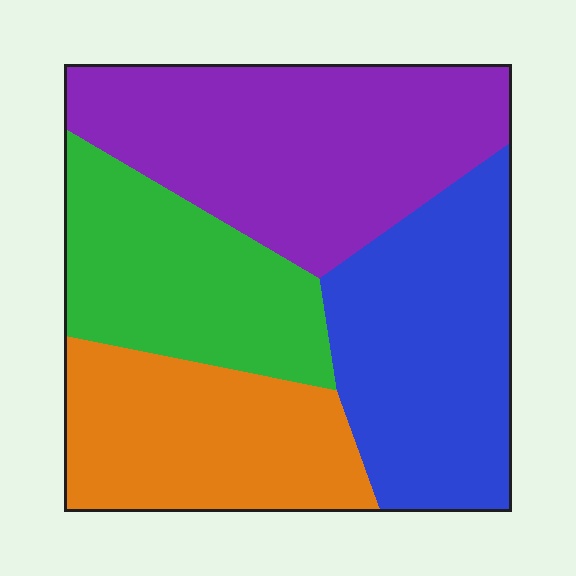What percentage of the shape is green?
Green takes up between a sixth and a third of the shape.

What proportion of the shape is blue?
Blue takes up about one quarter (1/4) of the shape.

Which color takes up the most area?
Purple, at roughly 30%.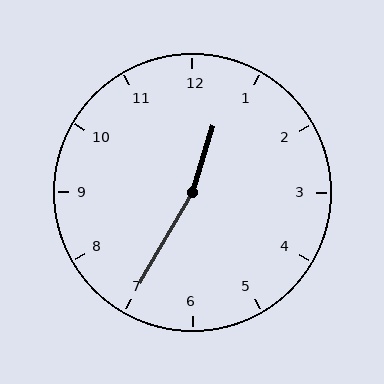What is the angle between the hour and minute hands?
Approximately 168 degrees.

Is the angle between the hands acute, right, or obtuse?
It is obtuse.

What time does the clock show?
12:35.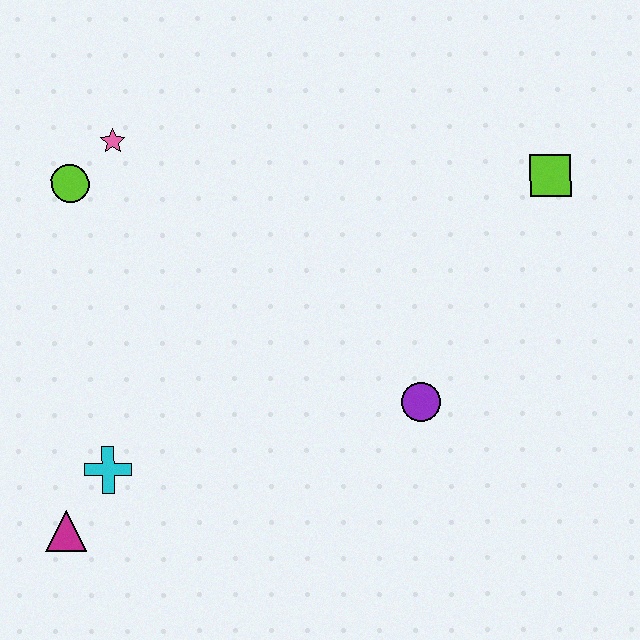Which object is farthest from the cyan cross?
The lime square is farthest from the cyan cross.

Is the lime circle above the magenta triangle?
Yes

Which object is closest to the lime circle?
The pink star is closest to the lime circle.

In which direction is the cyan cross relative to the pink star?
The cyan cross is below the pink star.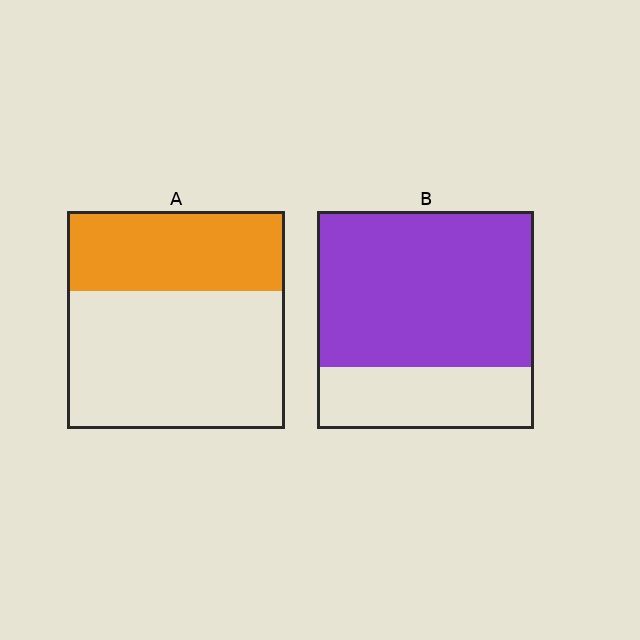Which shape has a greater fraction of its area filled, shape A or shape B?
Shape B.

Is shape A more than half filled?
No.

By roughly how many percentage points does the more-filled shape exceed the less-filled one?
By roughly 35 percentage points (B over A).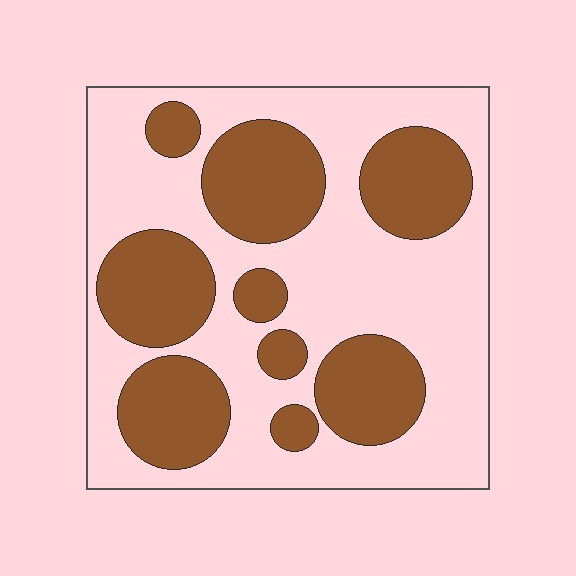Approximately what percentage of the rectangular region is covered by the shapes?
Approximately 40%.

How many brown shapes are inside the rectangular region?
9.